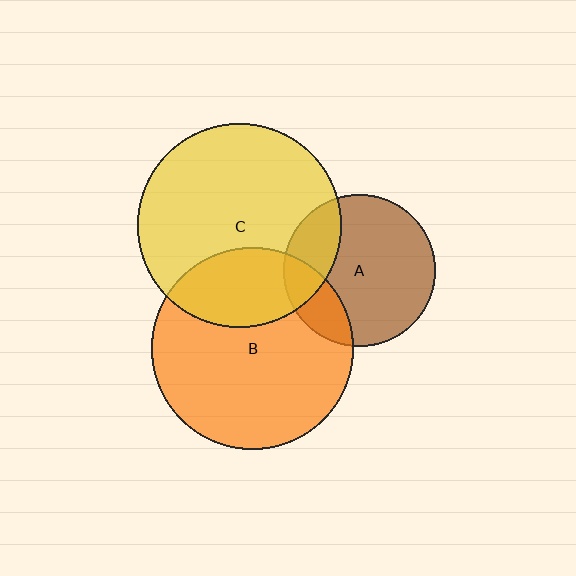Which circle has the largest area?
Circle C (yellow).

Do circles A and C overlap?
Yes.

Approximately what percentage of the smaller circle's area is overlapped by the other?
Approximately 25%.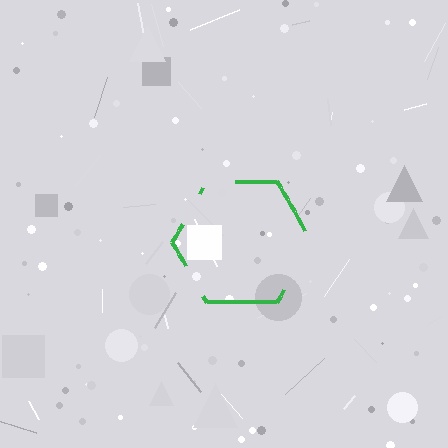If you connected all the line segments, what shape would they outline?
They would outline a hexagon.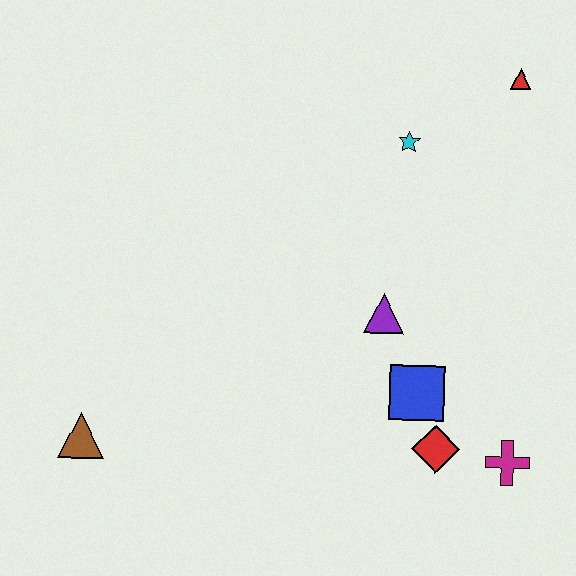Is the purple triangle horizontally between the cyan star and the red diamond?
No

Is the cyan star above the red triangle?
No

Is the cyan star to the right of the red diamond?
No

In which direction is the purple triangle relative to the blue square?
The purple triangle is above the blue square.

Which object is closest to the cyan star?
The red triangle is closest to the cyan star.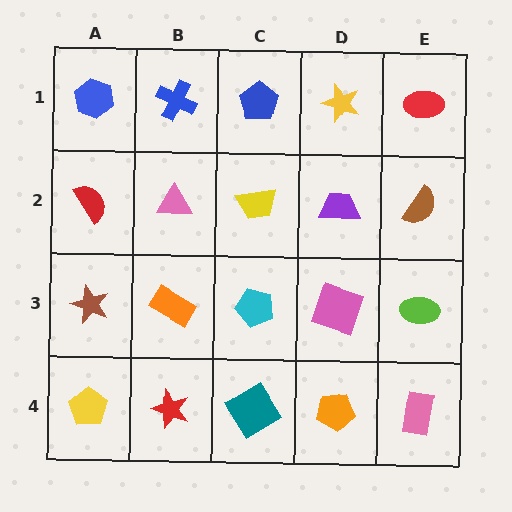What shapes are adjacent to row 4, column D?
A pink square (row 3, column D), a teal diamond (row 4, column C), a pink rectangle (row 4, column E).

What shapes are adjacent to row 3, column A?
A red semicircle (row 2, column A), a yellow pentagon (row 4, column A), an orange rectangle (row 3, column B).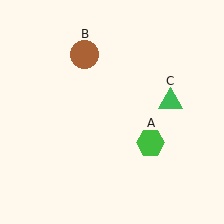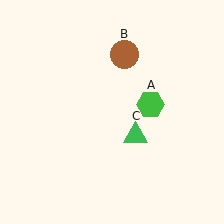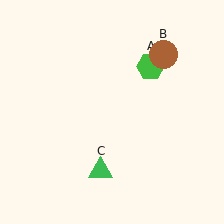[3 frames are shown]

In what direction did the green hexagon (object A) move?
The green hexagon (object A) moved up.